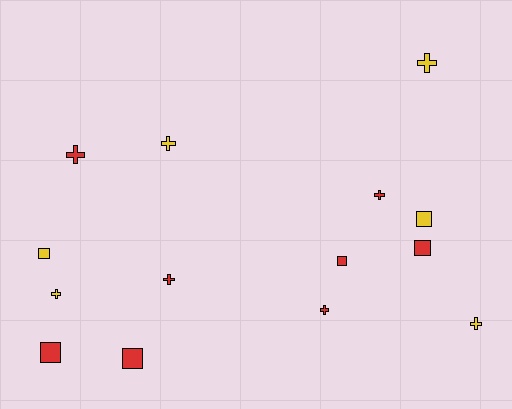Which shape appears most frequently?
Cross, with 8 objects.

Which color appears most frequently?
Red, with 8 objects.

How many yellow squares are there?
There are 2 yellow squares.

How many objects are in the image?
There are 14 objects.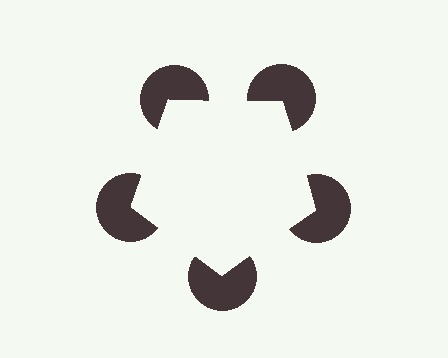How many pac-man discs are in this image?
There are 5 — one at each vertex of the illusory pentagon.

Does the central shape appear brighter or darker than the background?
It typically appears slightly brighter than the background, even though no actual brightness change is drawn.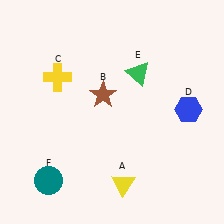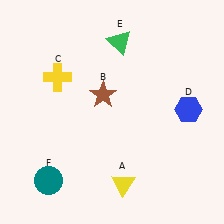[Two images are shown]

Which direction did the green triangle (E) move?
The green triangle (E) moved up.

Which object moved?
The green triangle (E) moved up.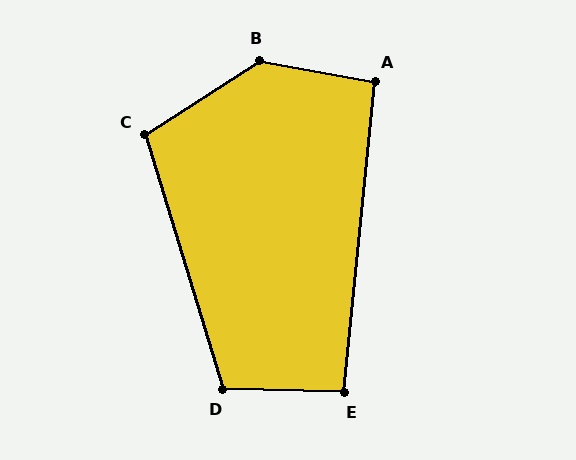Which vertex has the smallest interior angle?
E, at approximately 94 degrees.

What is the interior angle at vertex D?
Approximately 109 degrees (obtuse).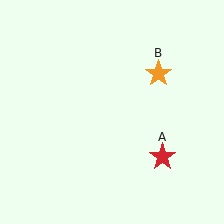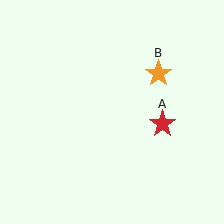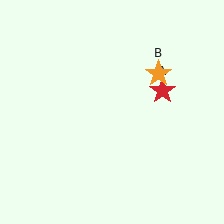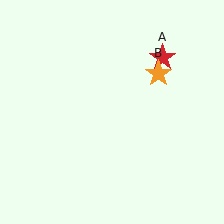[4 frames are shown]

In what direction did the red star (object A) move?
The red star (object A) moved up.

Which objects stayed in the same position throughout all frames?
Orange star (object B) remained stationary.